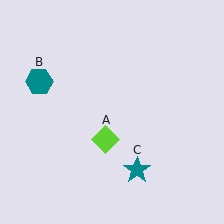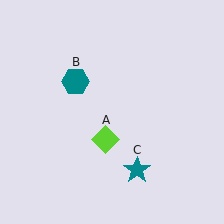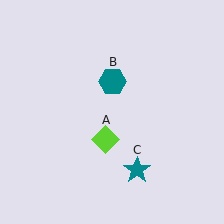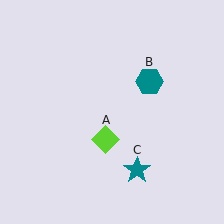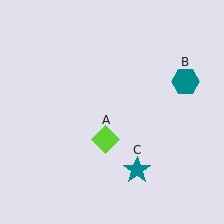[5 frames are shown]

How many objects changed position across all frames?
1 object changed position: teal hexagon (object B).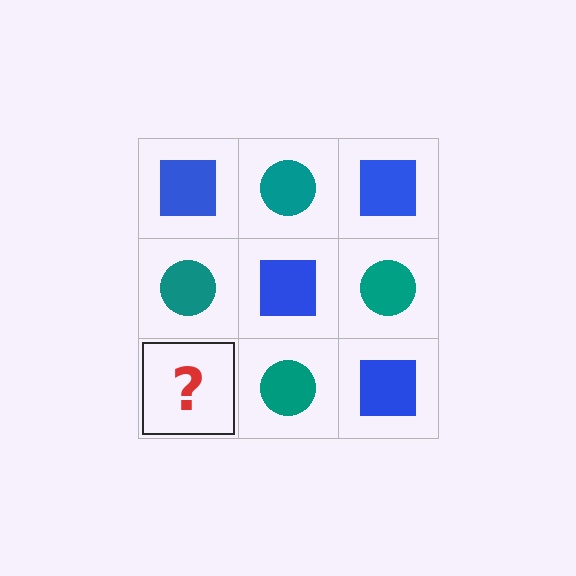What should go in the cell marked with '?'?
The missing cell should contain a blue square.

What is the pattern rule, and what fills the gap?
The rule is that it alternates blue square and teal circle in a checkerboard pattern. The gap should be filled with a blue square.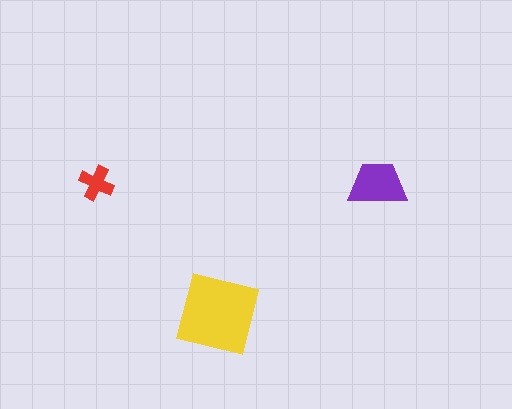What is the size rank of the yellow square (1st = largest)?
1st.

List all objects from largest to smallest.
The yellow square, the purple trapezoid, the red cross.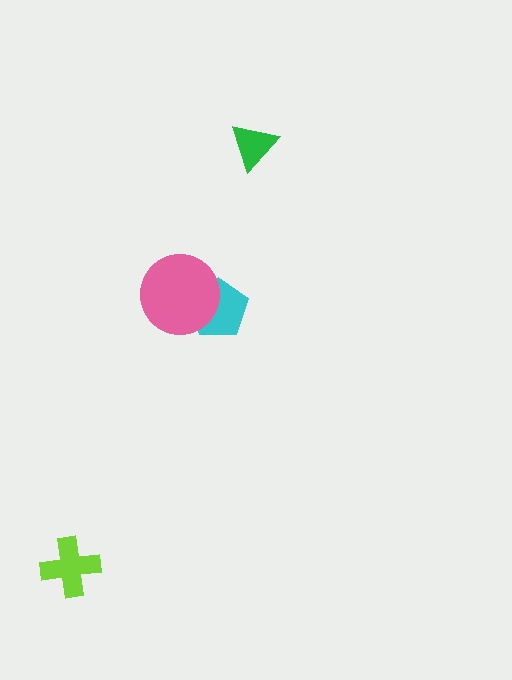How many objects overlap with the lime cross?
0 objects overlap with the lime cross.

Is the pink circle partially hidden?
No, no other shape covers it.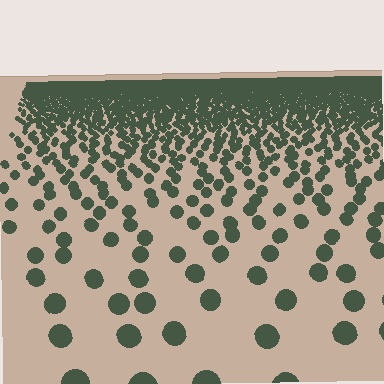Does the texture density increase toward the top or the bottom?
Density increases toward the top.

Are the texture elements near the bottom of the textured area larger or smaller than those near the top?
Larger. Near the bottom, elements are closer to the viewer and appear at a bigger on-screen size.